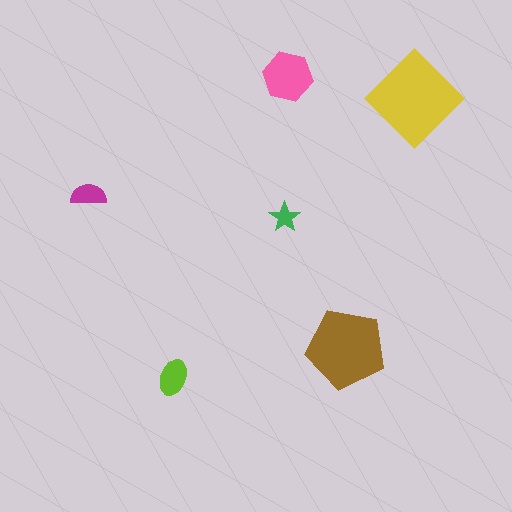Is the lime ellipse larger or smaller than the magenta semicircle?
Larger.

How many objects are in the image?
There are 6 objects in the image.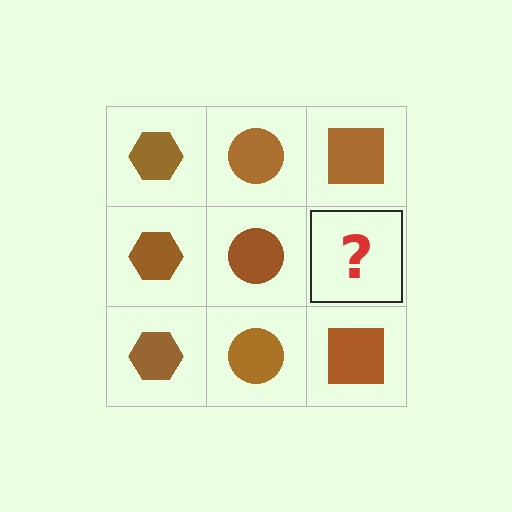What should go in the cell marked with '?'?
The missing cell should contain a brown square.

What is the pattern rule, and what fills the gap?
The rule is that each column has a consistent shape. The gap should be filled with a brown square.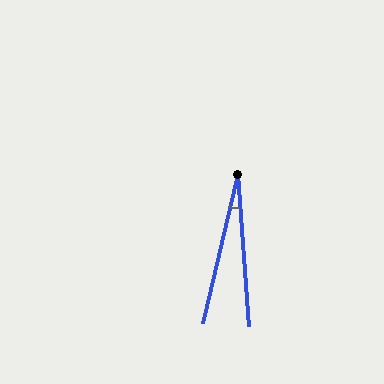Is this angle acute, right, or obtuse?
It is acute.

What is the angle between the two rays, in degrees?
Approximately 18 degrees.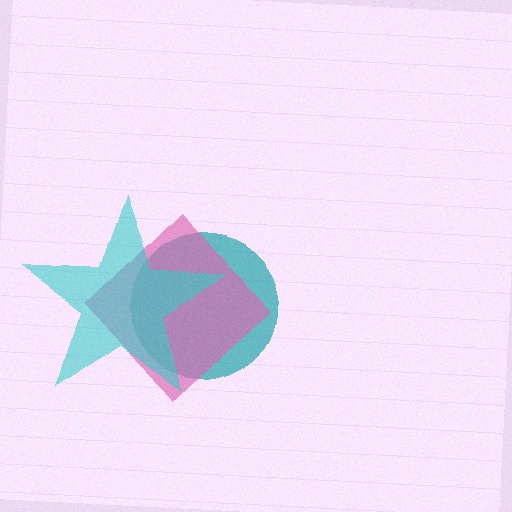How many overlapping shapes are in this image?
There are 3 overlapping shapes in the image.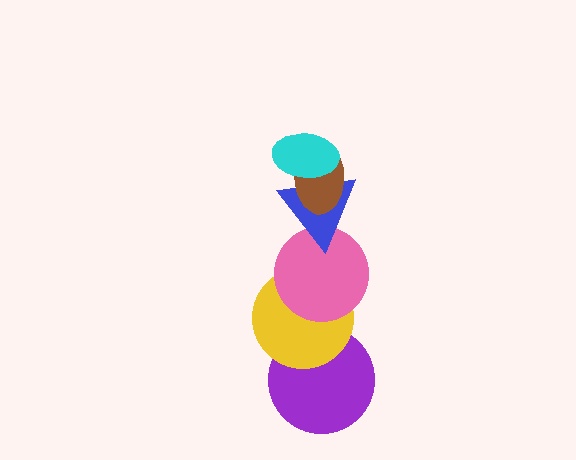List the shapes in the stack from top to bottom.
From top to bottom: the cyan ellipse, the brown ellipse, the blue triangle, the pink circle, the yellow circle, the purple circle.